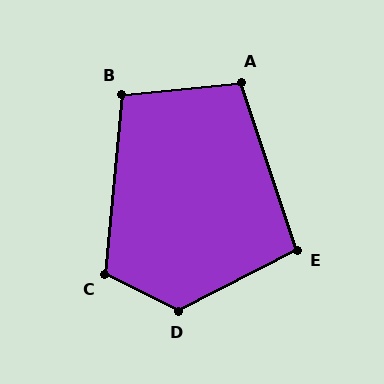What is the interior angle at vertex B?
Approximately 101 degrees (obtuse).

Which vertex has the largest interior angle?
D, at approximately 126 degrees.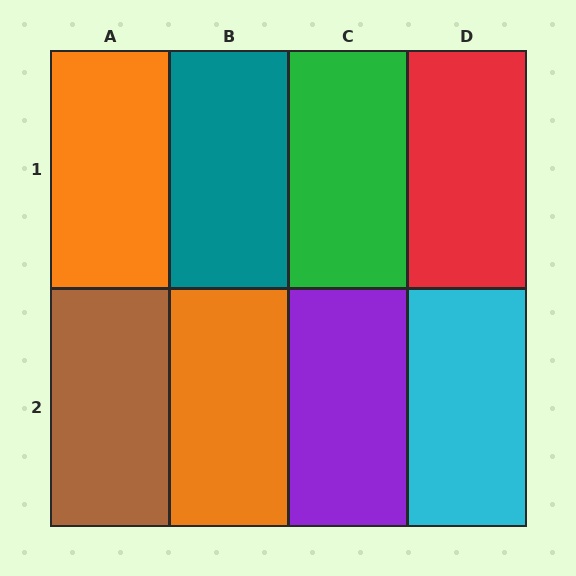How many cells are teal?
1 cell is teal.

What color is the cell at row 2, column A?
Brown.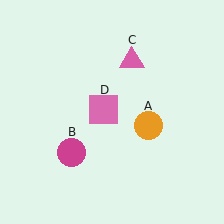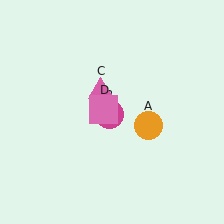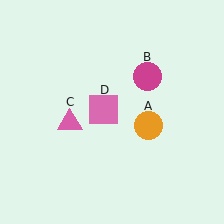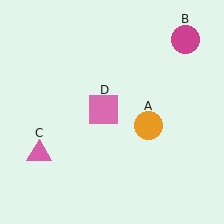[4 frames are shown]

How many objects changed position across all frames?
2 objects changed position: magenta circle (object B), pink triangle (object C).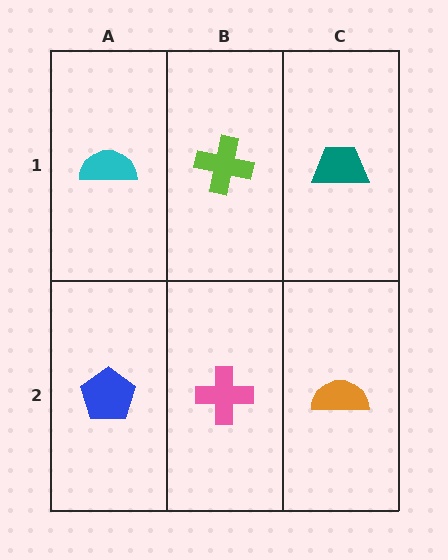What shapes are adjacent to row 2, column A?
A cyan semicircle (row 1, column A), a pink cross (row 2, column B).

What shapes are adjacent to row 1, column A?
A blue pentagon (row 2, column A), a lime cross (row 1, column B).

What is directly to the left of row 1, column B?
A cyan semicircle.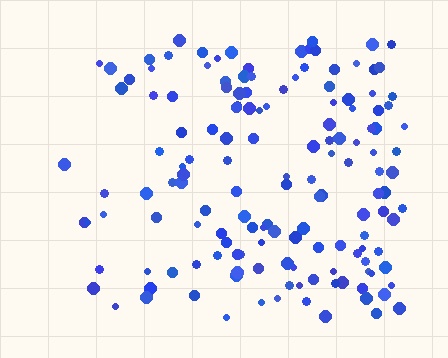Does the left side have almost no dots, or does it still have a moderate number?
Still a moderate number, just noticeably fewer than the right.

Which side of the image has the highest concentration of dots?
The right.